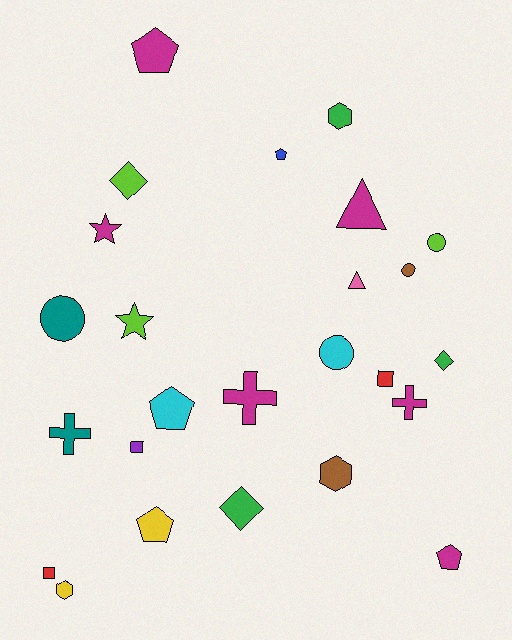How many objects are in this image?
There are 25 objects.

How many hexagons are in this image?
There are 3 hexagons.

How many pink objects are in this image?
There is 1 pink object.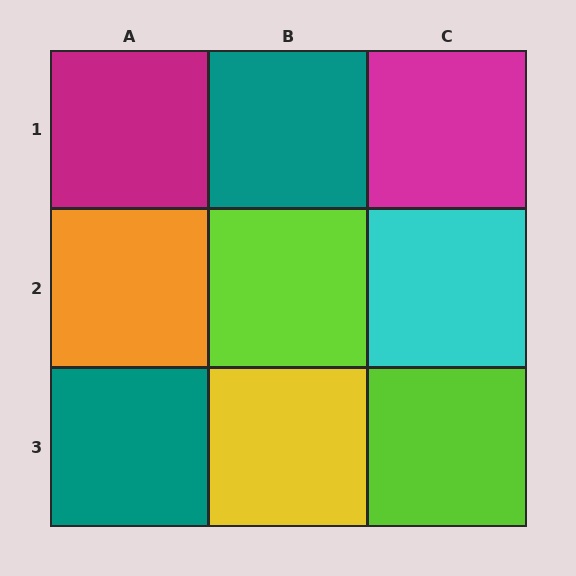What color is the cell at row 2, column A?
Orange.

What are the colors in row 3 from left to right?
Teal, yellow, lime.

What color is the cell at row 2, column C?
Cyan.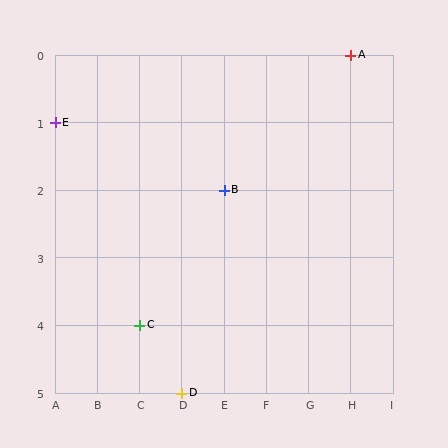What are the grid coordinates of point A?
Point A is at grid coordinates (H, 0).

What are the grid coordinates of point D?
Point D is at grid coordinates (D, 5).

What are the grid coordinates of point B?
Point B is at grid coordinates (E, 2).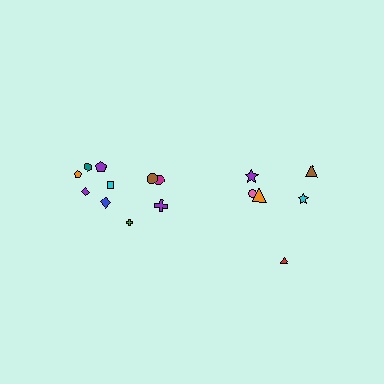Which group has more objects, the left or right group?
The left group.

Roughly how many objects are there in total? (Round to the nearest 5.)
Roughly 15 objects in total.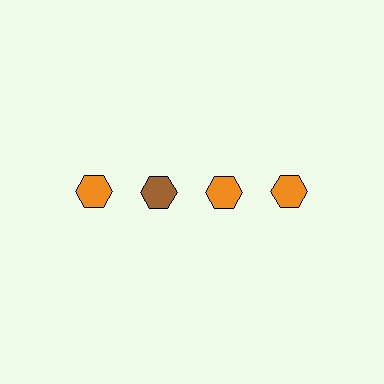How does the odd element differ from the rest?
It has a different color: brown instead of orange.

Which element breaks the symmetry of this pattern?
The brown hexagon in the top row, second from left column breaks the symmetry. All other shapes are orange hexagons.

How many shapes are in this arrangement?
There are 4 shapes arranged in a grid pattern.